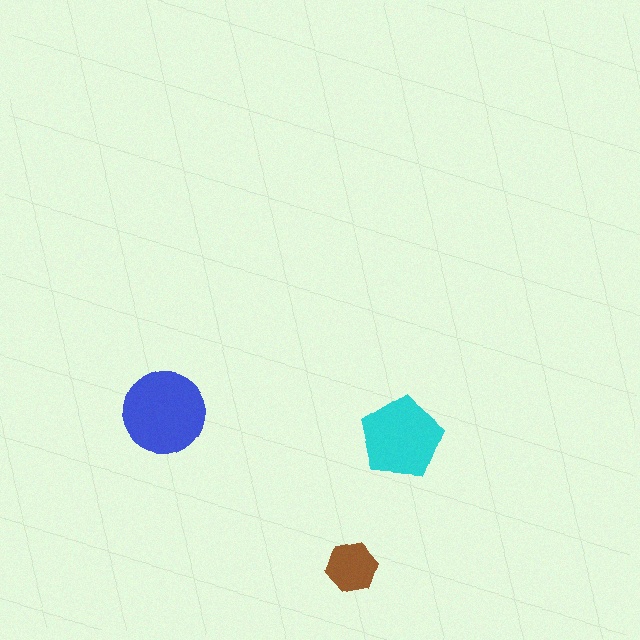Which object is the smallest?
The brown hexagon.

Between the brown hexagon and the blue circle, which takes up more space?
The blue circle.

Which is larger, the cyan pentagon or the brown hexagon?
The cyan pentagon.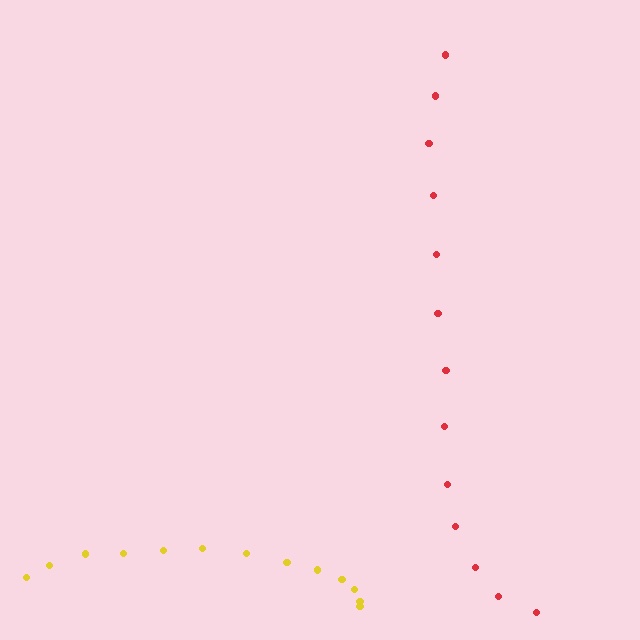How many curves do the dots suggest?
There are 2 distinct paths.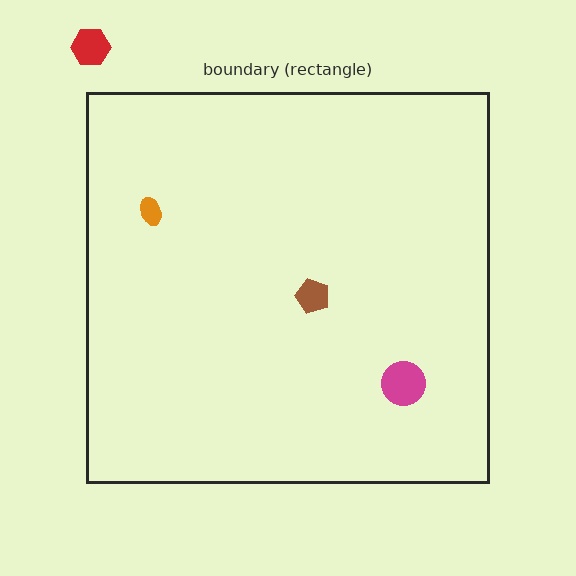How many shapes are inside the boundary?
3 inside, 1 outside.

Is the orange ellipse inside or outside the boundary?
Inside.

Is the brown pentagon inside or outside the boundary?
Inside.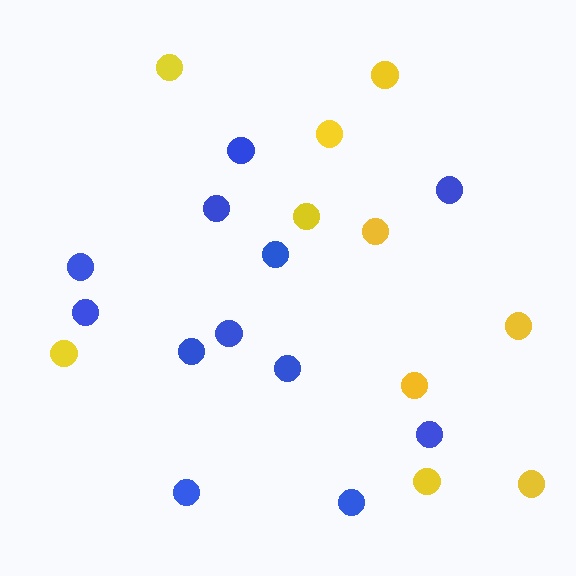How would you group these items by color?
There are 2 groups: one group of blue circles (12) and one group of yellow circles (10).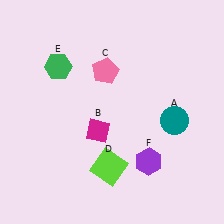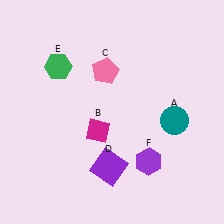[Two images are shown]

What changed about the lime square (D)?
In Image 1, D is lime. In Image 2, it changed to purple.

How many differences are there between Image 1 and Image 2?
There is 1 difference between the two images.